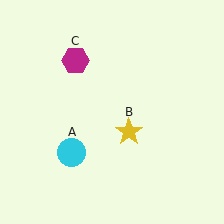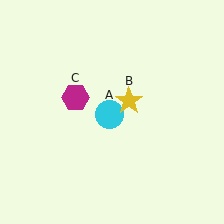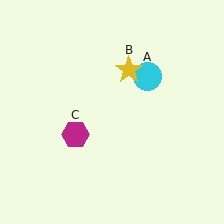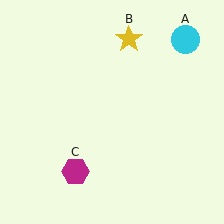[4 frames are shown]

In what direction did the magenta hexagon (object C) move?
The magenta hexagon (object C) moved down.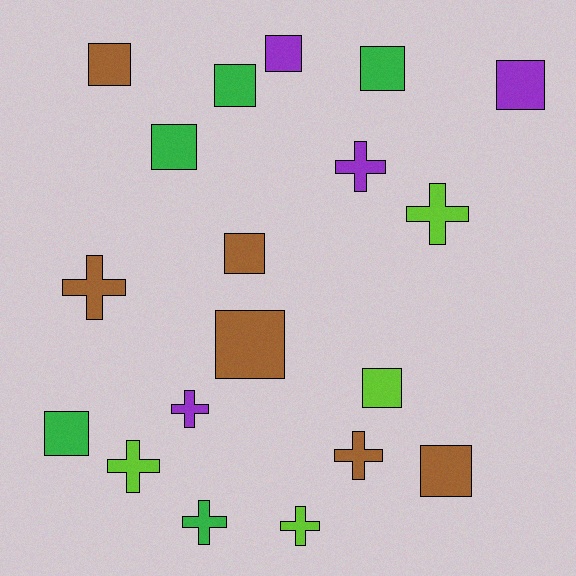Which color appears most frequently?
Brown, with 6 objects.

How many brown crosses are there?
There are 2 brown crosses.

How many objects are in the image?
There are 19 objects.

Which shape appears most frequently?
Square, with 11 objects.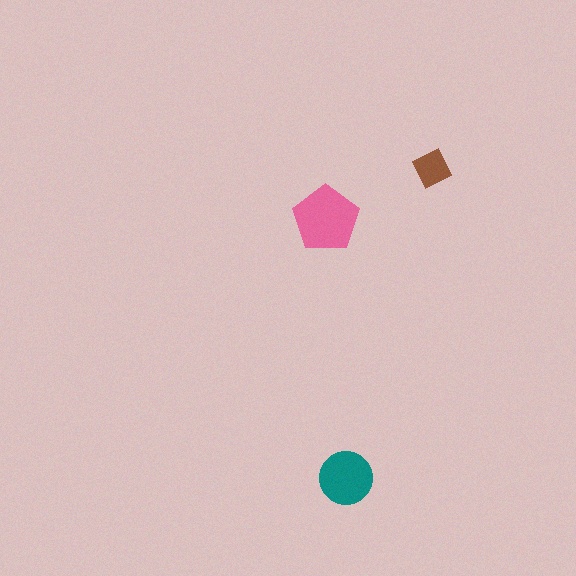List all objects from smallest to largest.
The brown diamond, the teal circle, the pink pentagon.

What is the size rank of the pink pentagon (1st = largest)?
1st.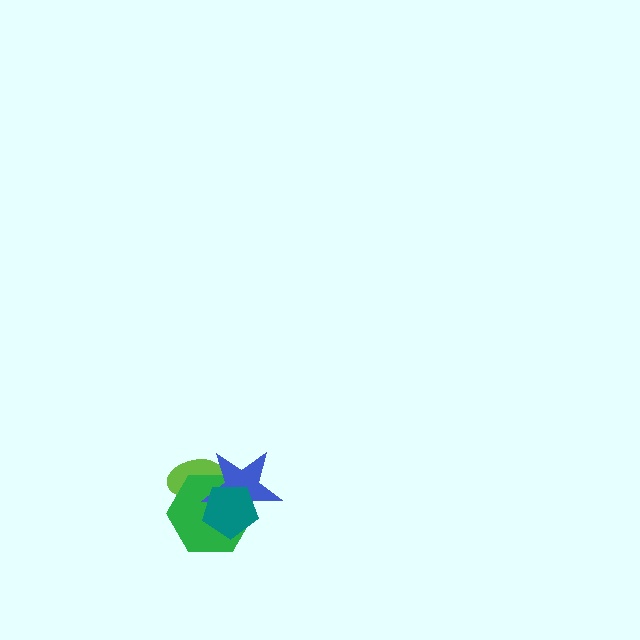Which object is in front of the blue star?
The teal pentagon is in front of the blue star.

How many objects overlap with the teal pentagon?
3 objects overlap with the teal pentagon.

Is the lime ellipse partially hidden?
Yes, it is partially covered by another shape.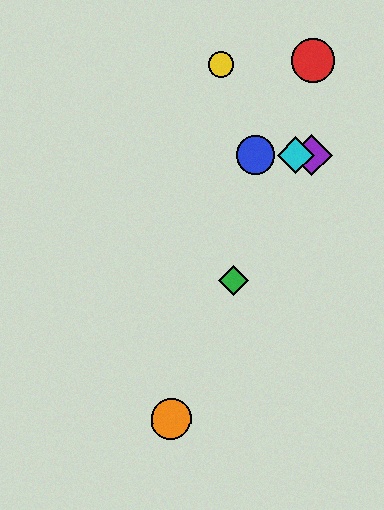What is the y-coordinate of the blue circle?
The blue circle is at y≈155.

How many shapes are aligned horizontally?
3 shapes (the blue circle, the purple diamond, the cyan diamond) are aligned horizontally.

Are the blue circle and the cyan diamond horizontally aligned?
Yes, both are at y≈155.